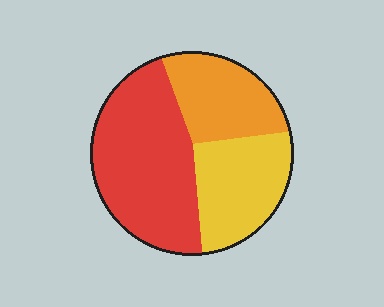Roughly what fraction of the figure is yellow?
Yellow takes up about one quarter (1/4) of the figure.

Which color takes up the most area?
Red, at roughly 50%.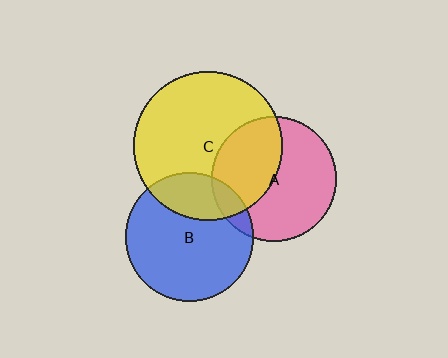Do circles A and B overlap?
Yes.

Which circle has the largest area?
Circle C (yellow).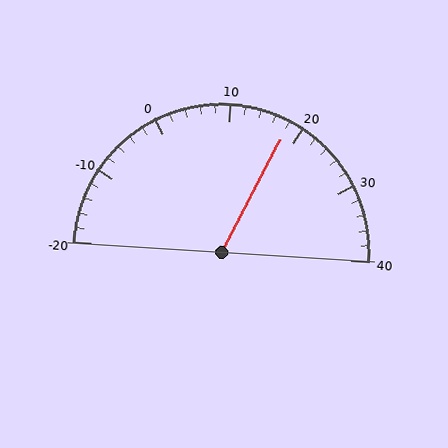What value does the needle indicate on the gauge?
The needle indicates approximately 18.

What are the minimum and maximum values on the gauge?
The gauge ranges from -20 to 40.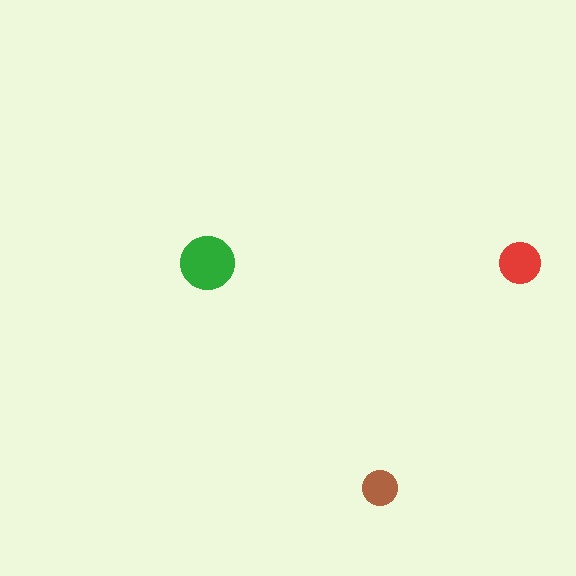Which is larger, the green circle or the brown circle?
The green one.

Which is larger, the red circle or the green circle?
The green one.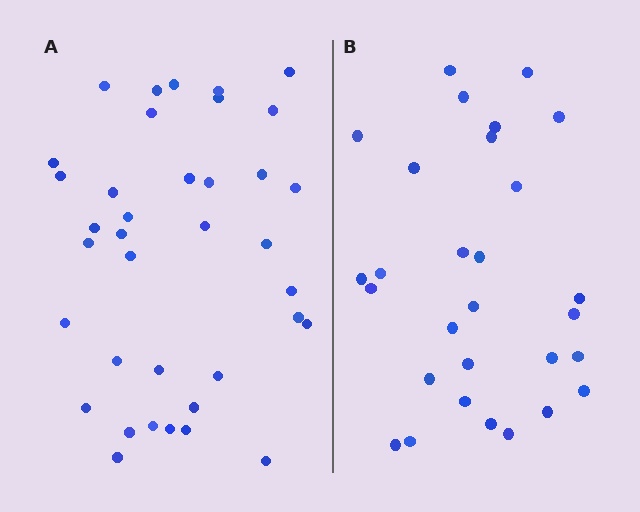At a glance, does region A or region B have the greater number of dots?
Region A (the left region) has more dots.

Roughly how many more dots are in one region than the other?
Region A has roughly 8 or so more dots than region B.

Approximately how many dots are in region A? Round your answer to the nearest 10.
About 40 dots. (The exact count is 37, which rounds to 40.)